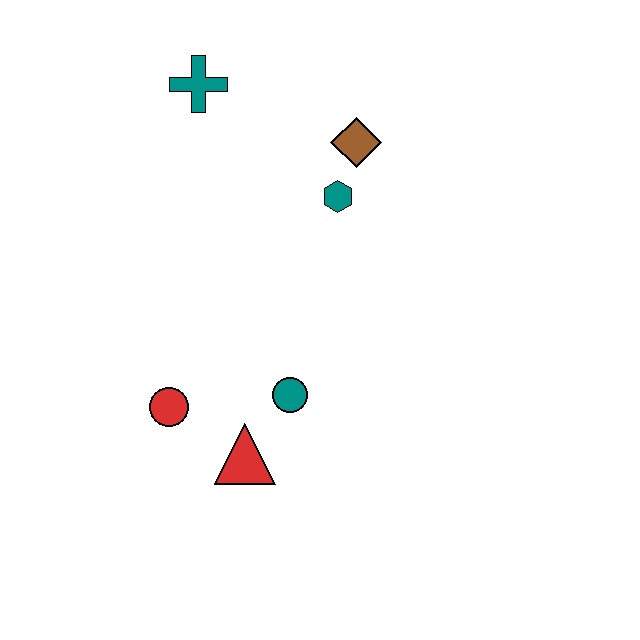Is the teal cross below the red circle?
No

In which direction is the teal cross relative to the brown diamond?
The teal cross is to the left of the brown diamond.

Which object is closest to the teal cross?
The brown diamond is closest to the teal cross.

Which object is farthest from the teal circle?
The teal cross is farthest from the teal circle.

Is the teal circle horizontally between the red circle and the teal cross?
No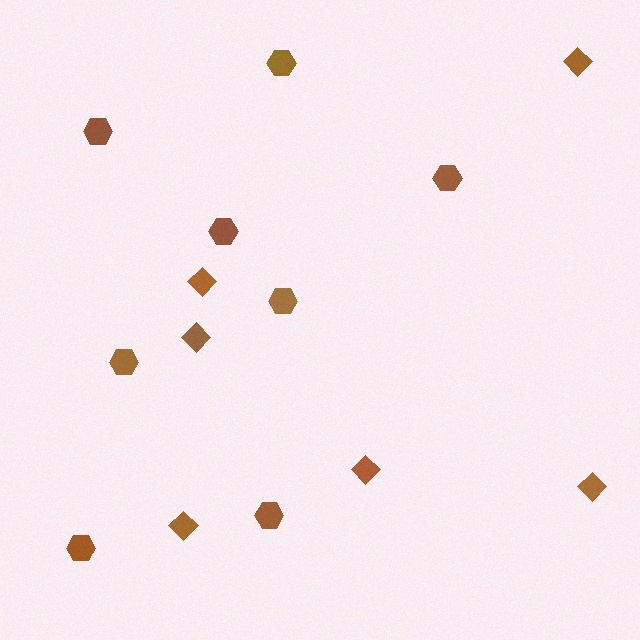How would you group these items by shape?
There are 2 groups: one group of hexagons (8) and one group of diamonds (6).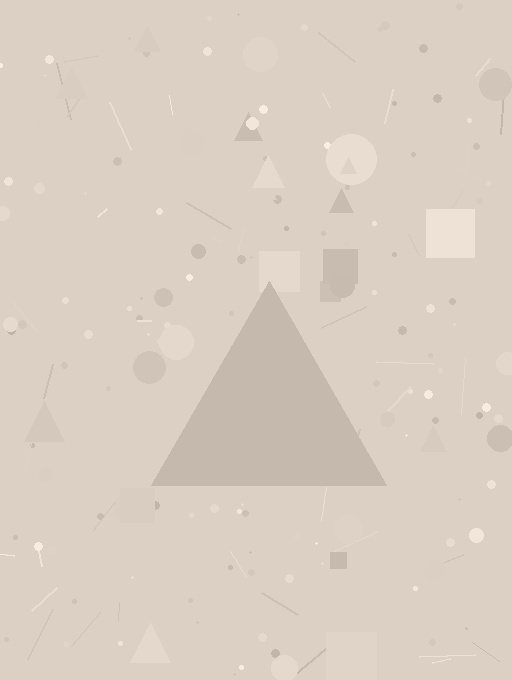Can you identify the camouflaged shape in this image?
The camouflaged shape is a triangle.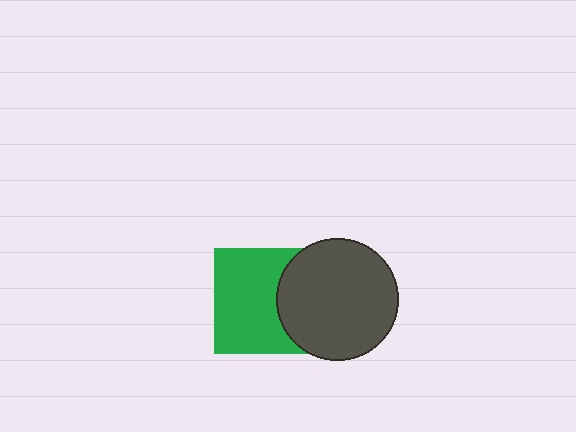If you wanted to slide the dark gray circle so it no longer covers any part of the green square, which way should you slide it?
Slide it right — that is the most direct way to separate the two shapes.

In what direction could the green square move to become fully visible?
The green square could move left. That would shift it out from behind the dark gray circle entirely.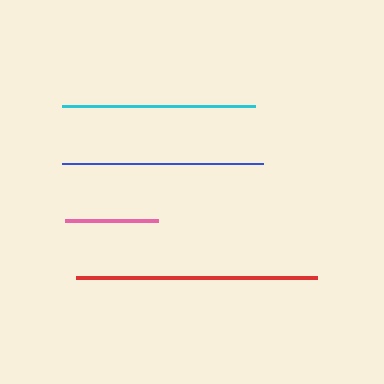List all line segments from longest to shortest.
From longest to shortest: red, blue, cyan, pink.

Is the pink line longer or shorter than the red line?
The red line is longer than the pink line.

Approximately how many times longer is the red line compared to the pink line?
The red line is approximately 2.6 times the length of the pink line.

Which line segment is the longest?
The red line is the longest at approximately 241 pixels.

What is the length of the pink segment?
The pink segment is approximately 92 pixels long.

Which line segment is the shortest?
The pink line is the shortest at approximately 92 pixels.